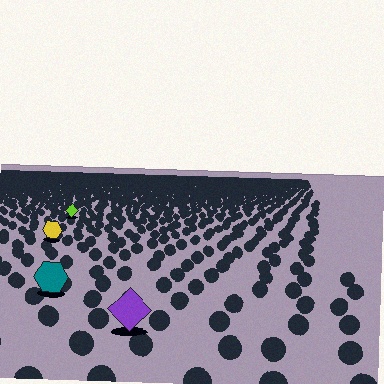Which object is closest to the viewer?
The purple diamond is closest. The texture marks near it are larger and more spread out.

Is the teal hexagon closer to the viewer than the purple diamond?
No. The purple diamond is closer — you can tell from the texture gradient: the ground texture is coarser near it.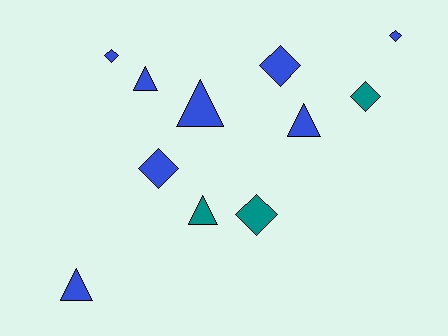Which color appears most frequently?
Blue, with 8 objects.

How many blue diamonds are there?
There are 4 blue diamonds.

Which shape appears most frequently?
Diamond, with 6 objects.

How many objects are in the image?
There are 11 objects.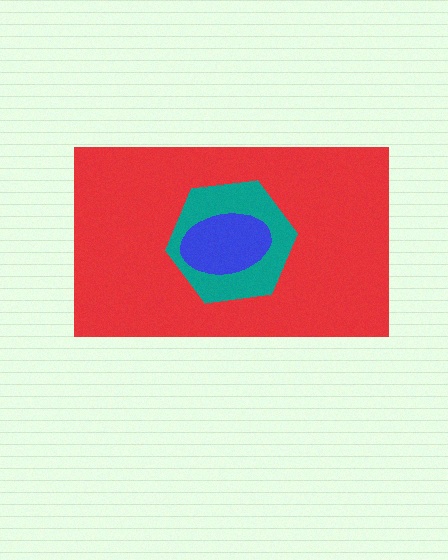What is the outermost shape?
The red rectangle.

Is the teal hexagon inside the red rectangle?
Yes.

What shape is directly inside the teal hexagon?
The blue ellipse.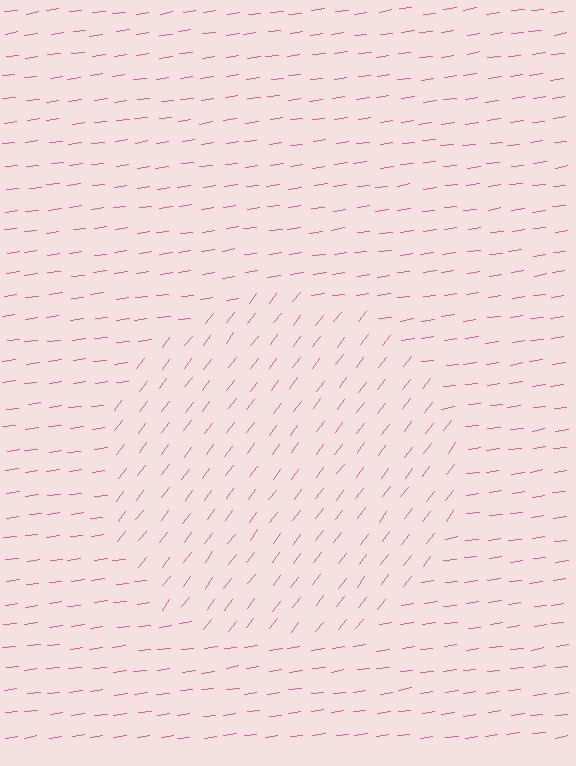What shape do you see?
I see a circle.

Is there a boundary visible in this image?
Yes, there is a texture boundary formed by a change in line orientation.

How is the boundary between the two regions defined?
The boundary is defined purely by a change in line orientation (approximately 45 degrees difference). All lines are the same color and thickness.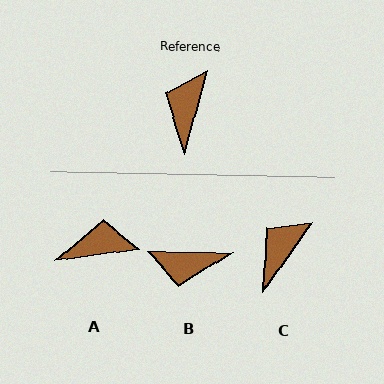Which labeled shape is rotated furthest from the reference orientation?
B, about 105 degrees away.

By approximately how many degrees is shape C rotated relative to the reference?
Approximately 21 degrees clockwise.